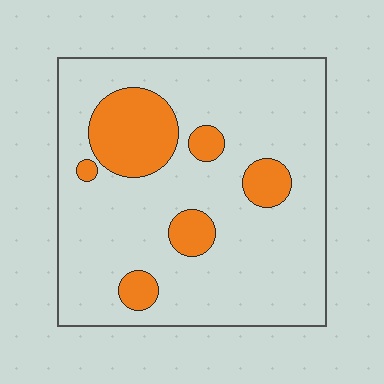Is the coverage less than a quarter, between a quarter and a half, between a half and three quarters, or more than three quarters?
Less than a quarter.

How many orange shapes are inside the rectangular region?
6.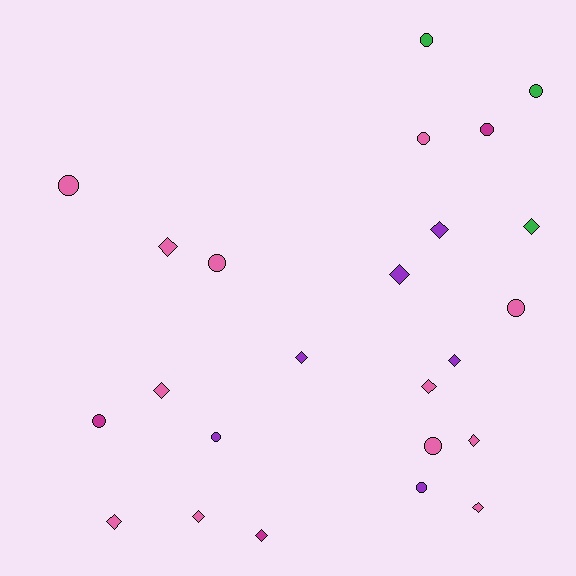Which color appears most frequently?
Pink, with 12 objects.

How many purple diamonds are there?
There are 4 purple diamonds.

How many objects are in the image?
There are 24 objects.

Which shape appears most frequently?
Diamond, with 13 objects.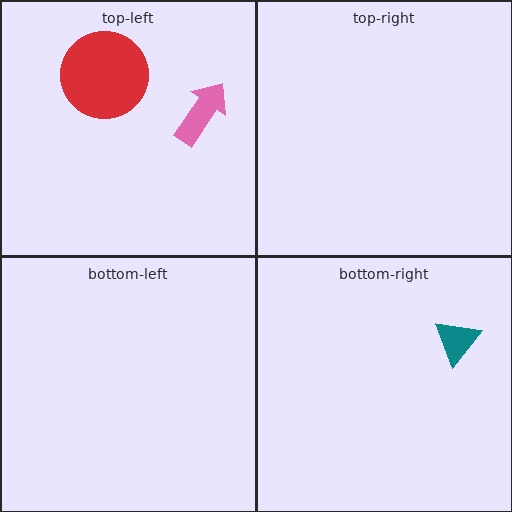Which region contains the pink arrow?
The top-left region.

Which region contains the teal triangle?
The bottom-right region.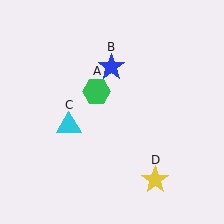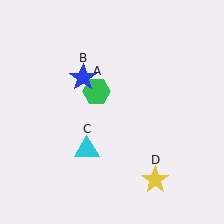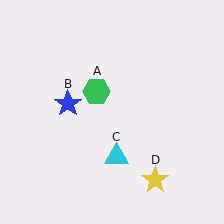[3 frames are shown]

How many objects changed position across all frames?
2 objects changed position: blue star (object B), cyan triangle (object C).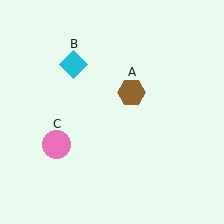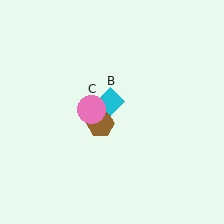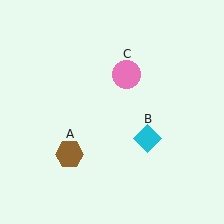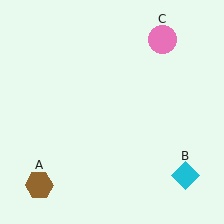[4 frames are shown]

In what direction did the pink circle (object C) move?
The pink circle (object C) moved up and to the right.